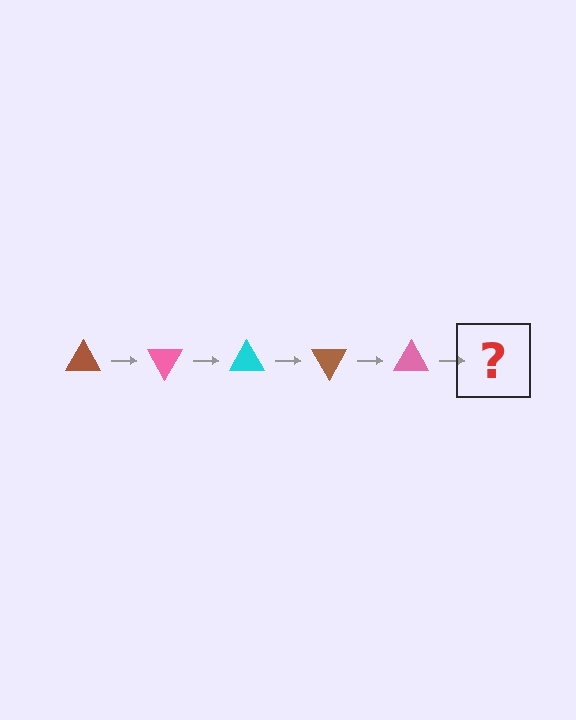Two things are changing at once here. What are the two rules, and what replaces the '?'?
The two rules are that it rotates 60 degrees each step and the color cycles through brown, pink, and cyan. The '?' should be a cyan triangle, rotated 300 degrees from the start.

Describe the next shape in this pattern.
It should be a cyan triangle, rotated 300 degrees from the start.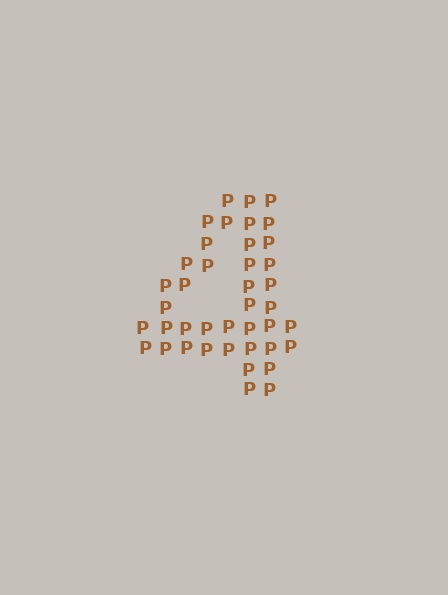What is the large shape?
The large shape is the digit 4.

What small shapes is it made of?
It is made of small letter P's.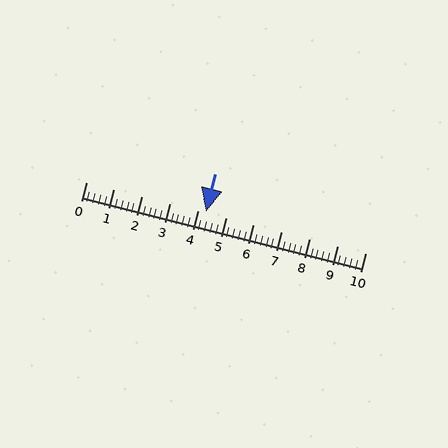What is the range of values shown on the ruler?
The ruler shows values from 0 to 10.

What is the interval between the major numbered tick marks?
The major tick marks are spaced 1 units apart.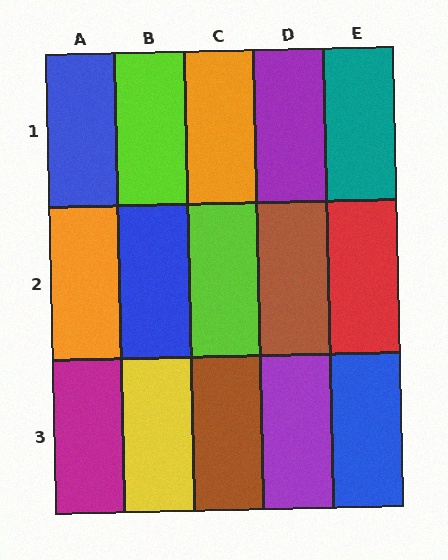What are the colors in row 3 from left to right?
Magenta, yellow, brown, purple, blue.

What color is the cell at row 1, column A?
Blue.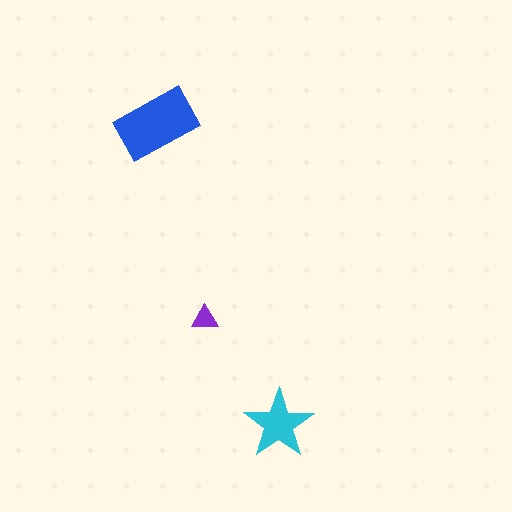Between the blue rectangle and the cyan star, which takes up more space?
The blue rectangle.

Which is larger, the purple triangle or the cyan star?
The cyan star.